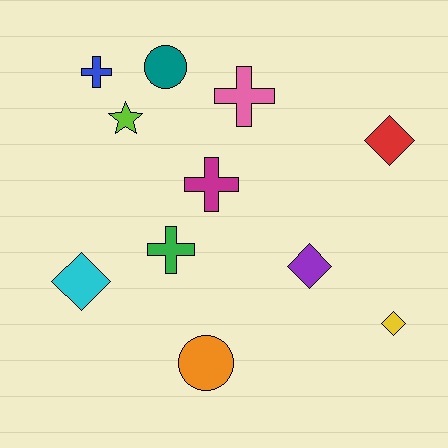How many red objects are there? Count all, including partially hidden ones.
There is 1 red object.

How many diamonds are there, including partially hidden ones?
There are 4 diamonds.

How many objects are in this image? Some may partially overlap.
There are 11 objects.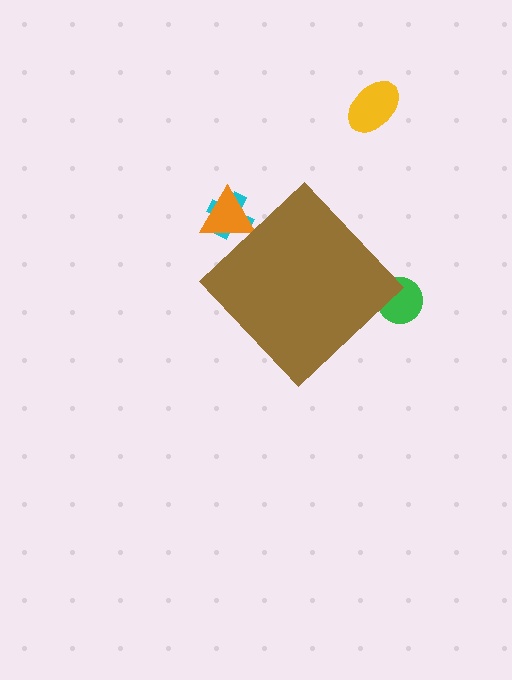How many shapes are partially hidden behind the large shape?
3 shapes are partially hidden.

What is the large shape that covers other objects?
A brown diamond.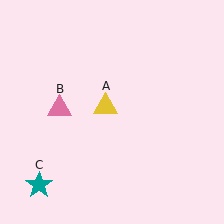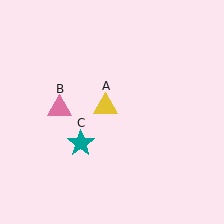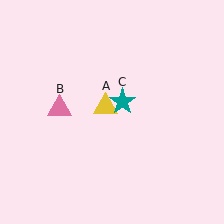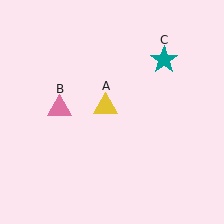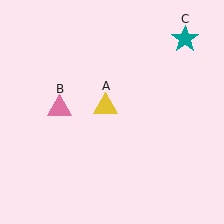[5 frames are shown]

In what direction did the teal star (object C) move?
The teal star (object C) moved up and to the right.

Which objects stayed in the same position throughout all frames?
Yellow triangle (object A) and pink triangle (object B) remained stationary.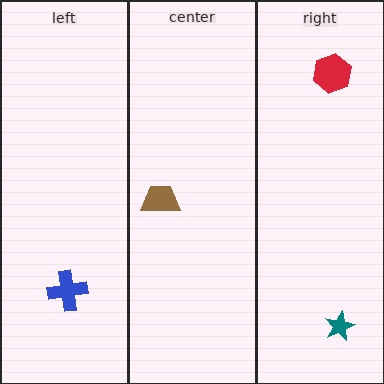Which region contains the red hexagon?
The right region.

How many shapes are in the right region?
2.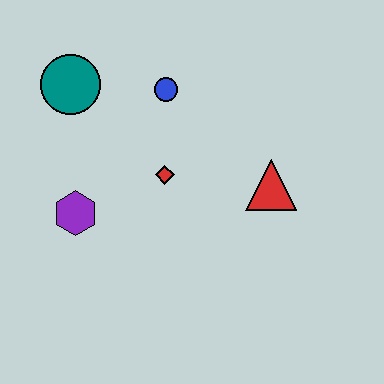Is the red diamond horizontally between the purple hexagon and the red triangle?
Yes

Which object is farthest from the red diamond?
The teal circle is farthest from the red diamond.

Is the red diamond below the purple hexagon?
No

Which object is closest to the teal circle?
The blue circle is closest to the teal circle.